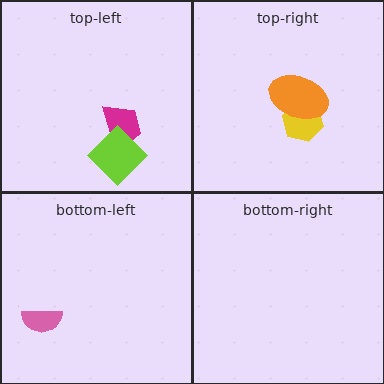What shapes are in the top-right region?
The yellow hexagon, the orange ellipse.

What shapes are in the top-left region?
The magenta trapezoid, the lime diamond.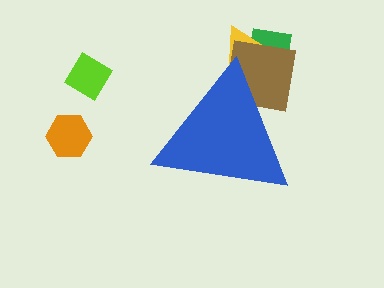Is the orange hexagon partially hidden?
No, the orange hexagon is fully visible.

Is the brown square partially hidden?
Yes, the brown square is partially hidden behind the blue triangle.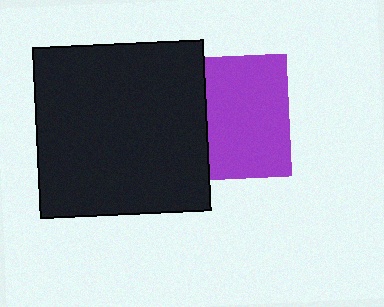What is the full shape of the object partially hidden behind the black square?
The partially hidden object is a purple square.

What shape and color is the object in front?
The object in front is a black square.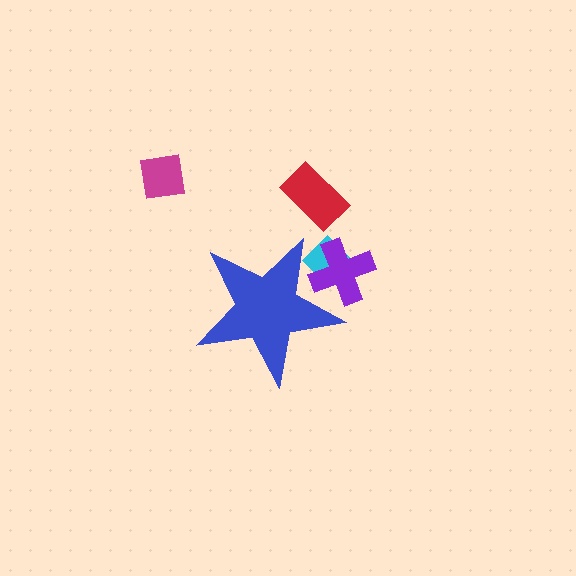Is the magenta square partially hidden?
No, the magenta square is fully visible.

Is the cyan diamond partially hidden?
Yes, the cyan diamond is partially hidden behind the blue star.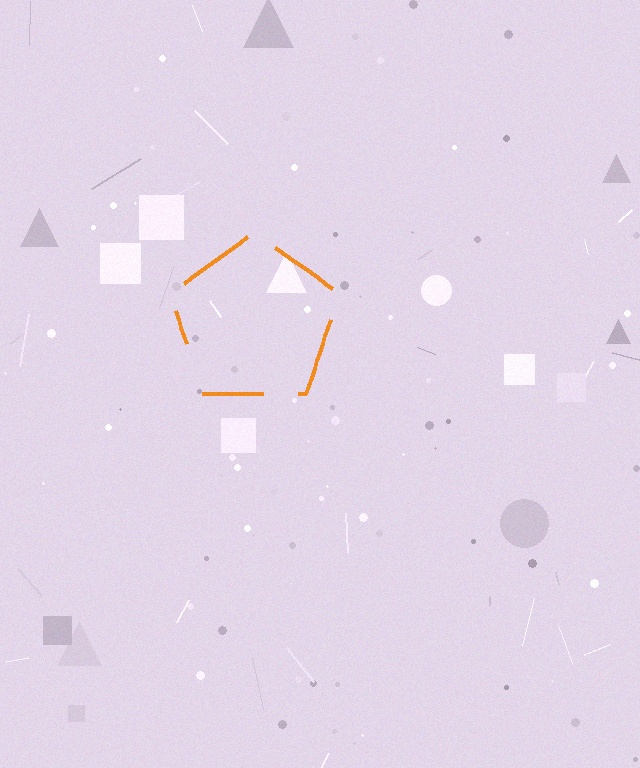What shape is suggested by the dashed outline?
The dashed outline suggests a pentagon.